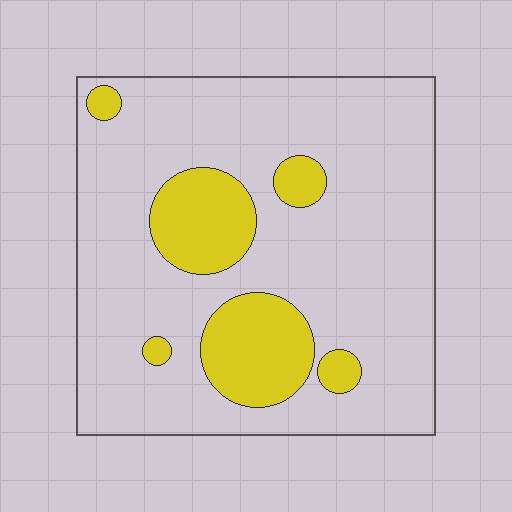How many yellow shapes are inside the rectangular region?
6.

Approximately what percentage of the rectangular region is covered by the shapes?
Approximately 20%.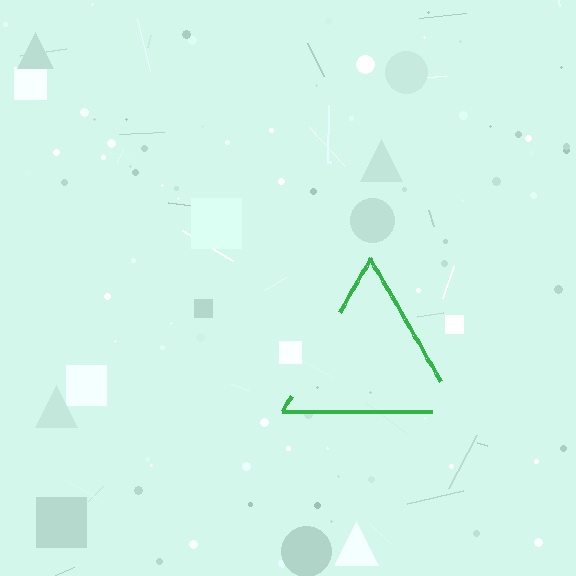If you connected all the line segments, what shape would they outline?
They would outline a triangle.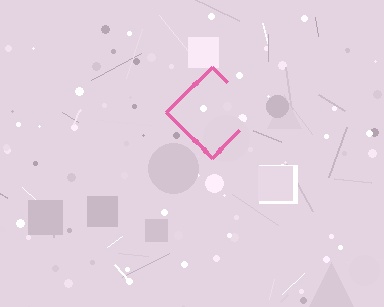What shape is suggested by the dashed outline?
The dashed outline suggests a diamond.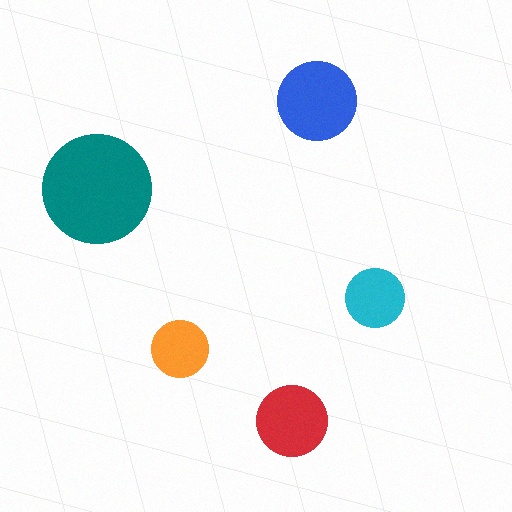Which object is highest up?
The blue circle is topmost.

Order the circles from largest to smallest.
the teal one, the blue one, the red one, the cyan one, the orange one.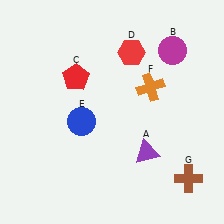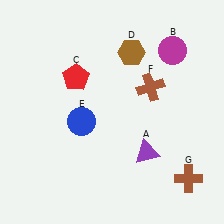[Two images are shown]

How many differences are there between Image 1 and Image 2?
There are 2 differences between the two images.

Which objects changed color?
D changed from red to brown. F changed from orange to brown.